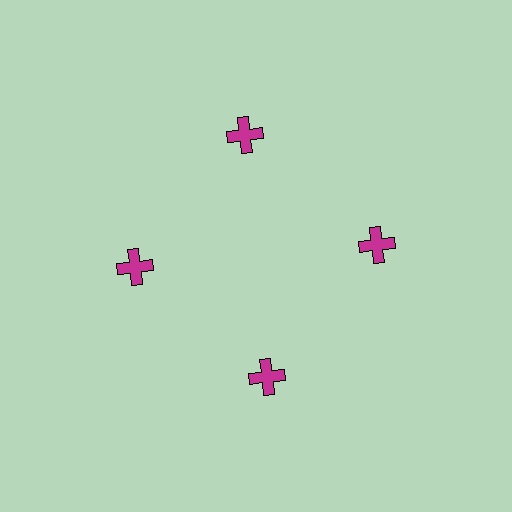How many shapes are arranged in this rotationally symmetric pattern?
There are 4 shapes, arranged in 4 groups of 1.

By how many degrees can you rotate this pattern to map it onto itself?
The pattern maps onto itself every 90 degrees of rotation.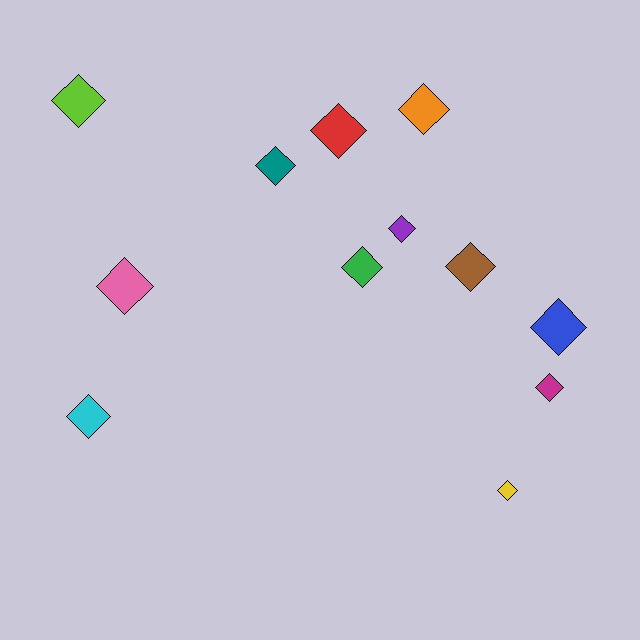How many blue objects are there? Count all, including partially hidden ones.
There is 1 blue object.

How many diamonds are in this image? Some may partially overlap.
There are 12 diamonds.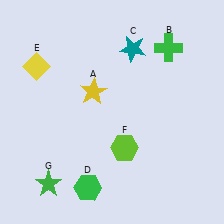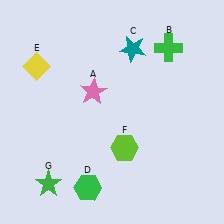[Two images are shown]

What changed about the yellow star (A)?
In Image 1, A is yellow. In Image 2, it changed to pink.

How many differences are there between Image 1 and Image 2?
There is 1 difference between the two images.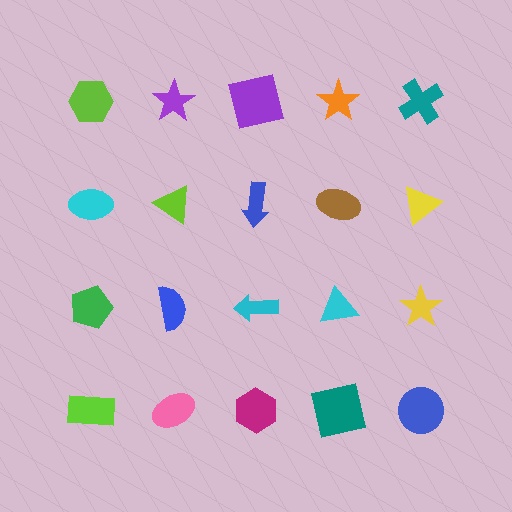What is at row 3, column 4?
A cyan triangle.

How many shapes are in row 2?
5 shapes.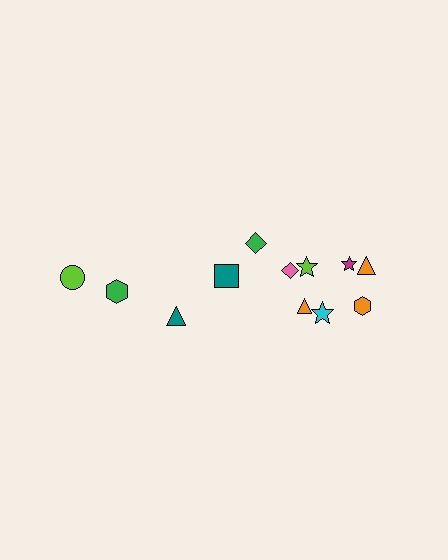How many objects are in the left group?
There are 4 objects.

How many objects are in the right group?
There are 8 objects.